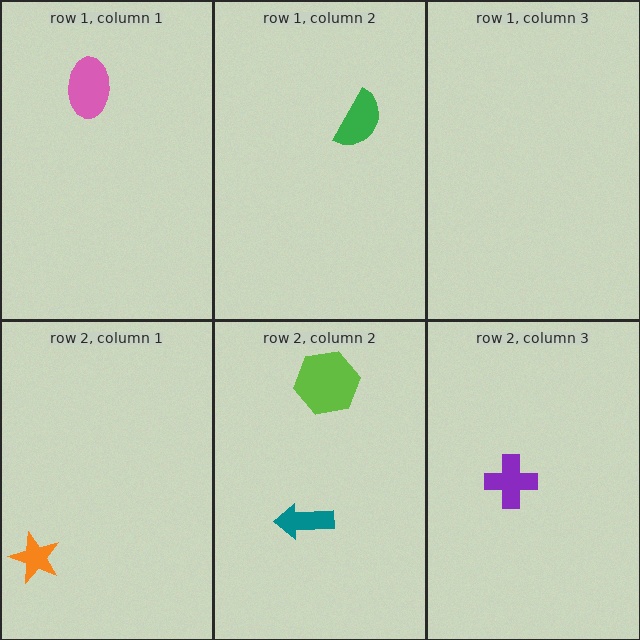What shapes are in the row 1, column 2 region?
The green semicircle.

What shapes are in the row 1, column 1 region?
The pink ellipse.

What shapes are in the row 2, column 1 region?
The orange star.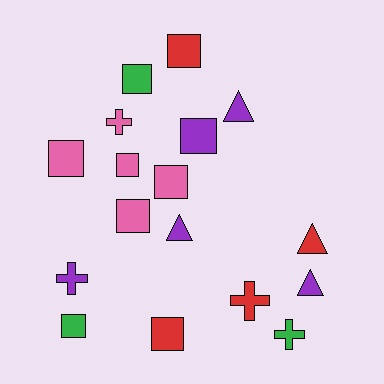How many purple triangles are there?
There are 3 purple triangles.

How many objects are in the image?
There are 17 objects.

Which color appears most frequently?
Purple, with 5 objects.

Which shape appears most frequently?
Square, with 9 objects.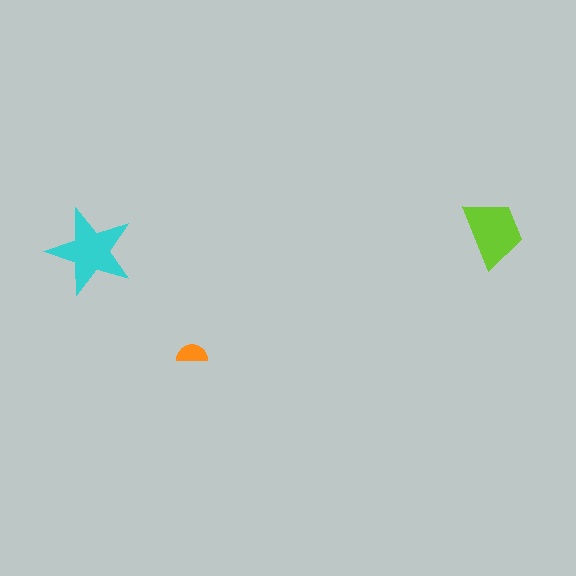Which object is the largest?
The cyan star.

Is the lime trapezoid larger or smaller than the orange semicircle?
Larger.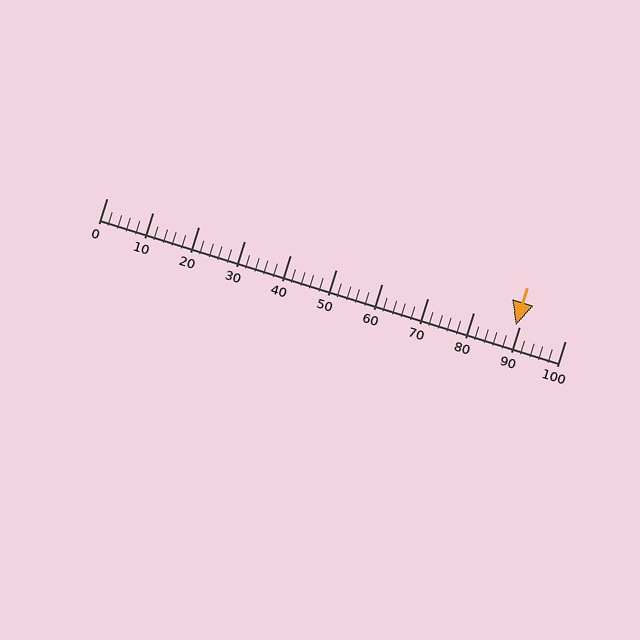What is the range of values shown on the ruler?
The ruler shows values from 0 to 100.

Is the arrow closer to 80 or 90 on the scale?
The arrow is closer to 90.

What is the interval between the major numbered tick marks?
The major tick marks are spaced 10 units apart.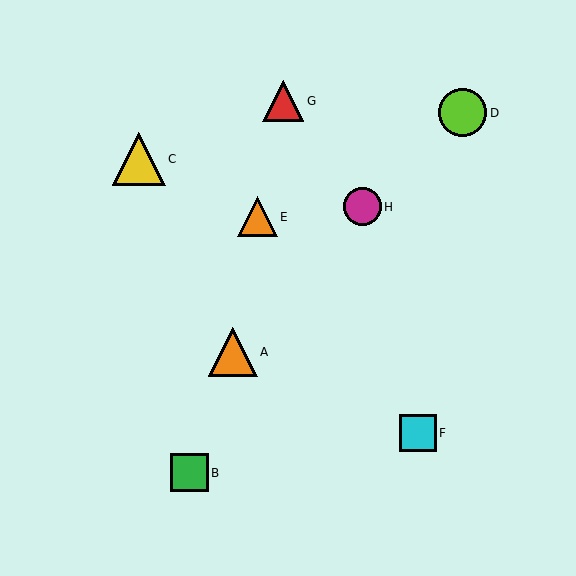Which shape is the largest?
The yellow triangle (labeled C) is the largest.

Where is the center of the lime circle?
The center of the lime circle is at (462, 113).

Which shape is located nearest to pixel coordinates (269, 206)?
The orange triangle (labeled E) at (257, 217) is nearest to that location.